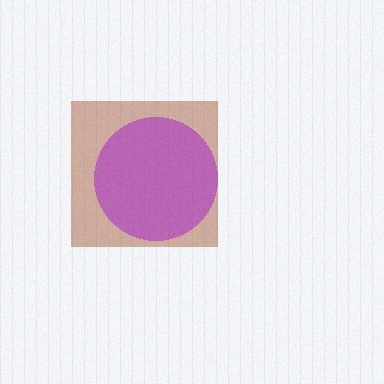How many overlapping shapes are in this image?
There are 2 overlapping shapes in the image.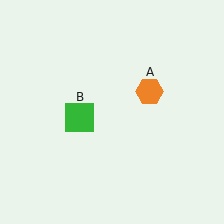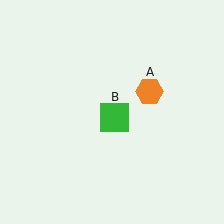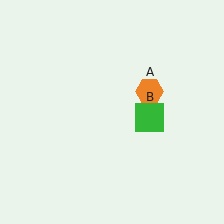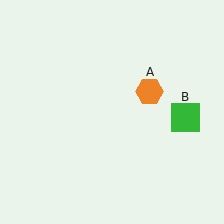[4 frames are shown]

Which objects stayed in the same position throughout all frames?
Orange hexagon (object A) remained stationary.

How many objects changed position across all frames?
1 object changed position: green square (object B).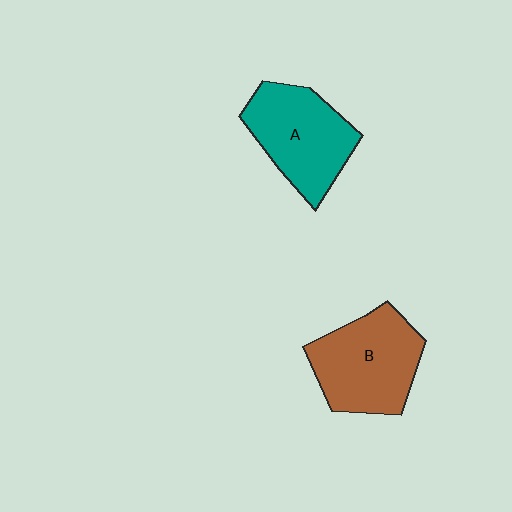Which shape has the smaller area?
Shape A (teal).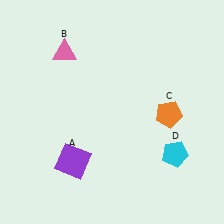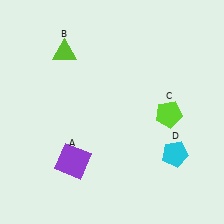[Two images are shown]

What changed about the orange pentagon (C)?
In Image 1, C is orange. In Image 2, it changed to lime.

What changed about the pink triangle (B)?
In Image 1, B is pink. In Image 2, it changed to lime.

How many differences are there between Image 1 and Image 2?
There are 2 differences between the two images.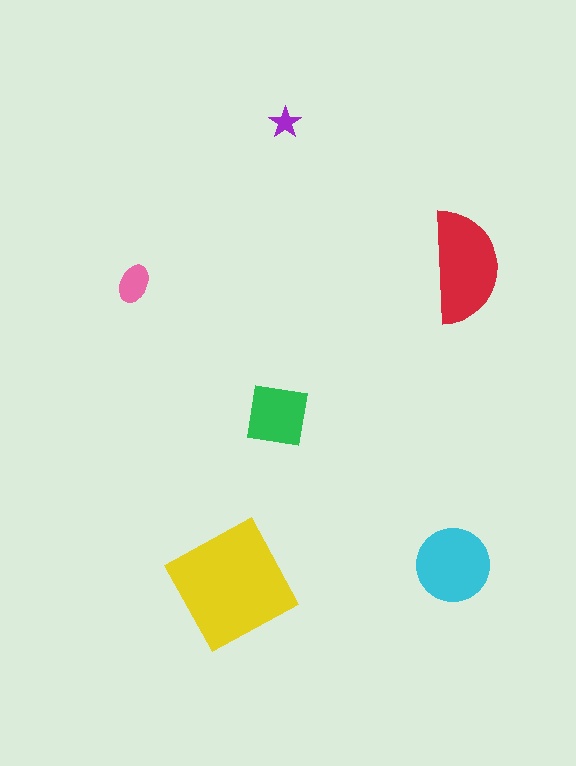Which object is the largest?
The yellow square.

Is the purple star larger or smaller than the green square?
Smaller.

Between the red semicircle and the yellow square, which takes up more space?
The yellow square.